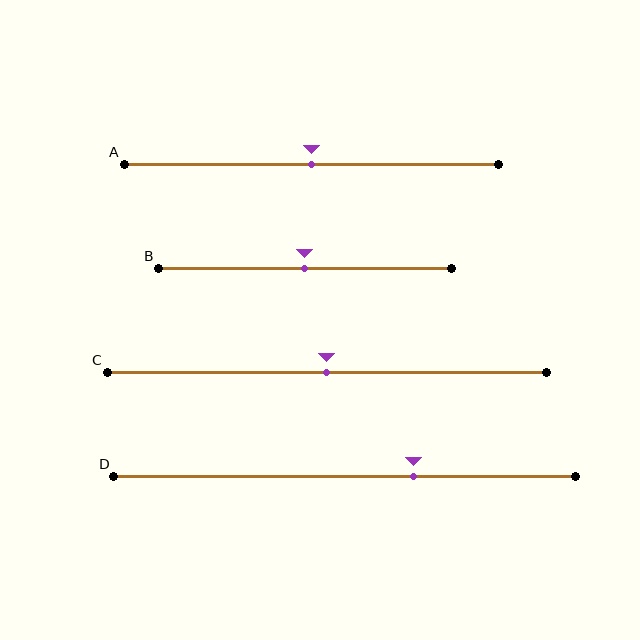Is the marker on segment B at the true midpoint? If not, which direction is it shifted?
Yes, the marker on segment B is at the true midpoint.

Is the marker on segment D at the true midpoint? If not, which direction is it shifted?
No, the marker on segment D is shifted to the right by about 15% of the segment length.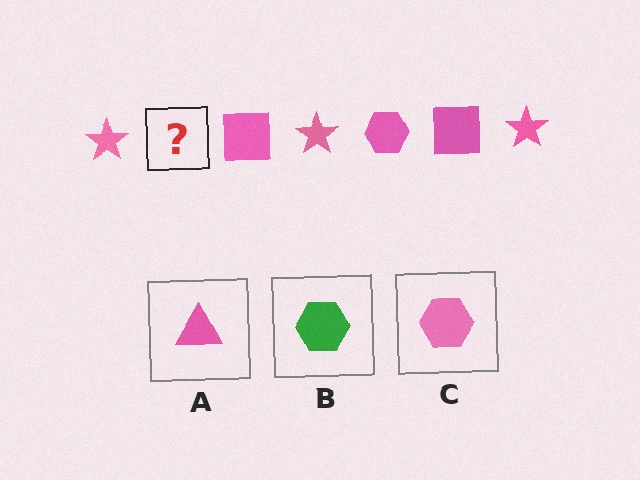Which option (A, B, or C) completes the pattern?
C.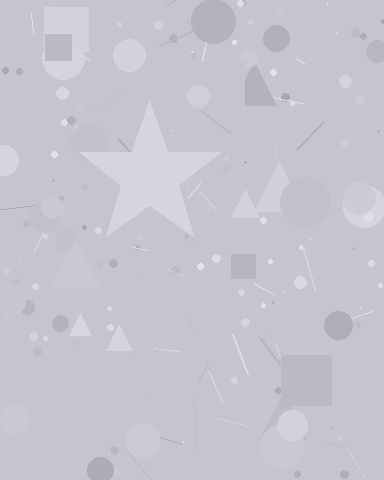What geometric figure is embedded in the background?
A star is embedded in the background.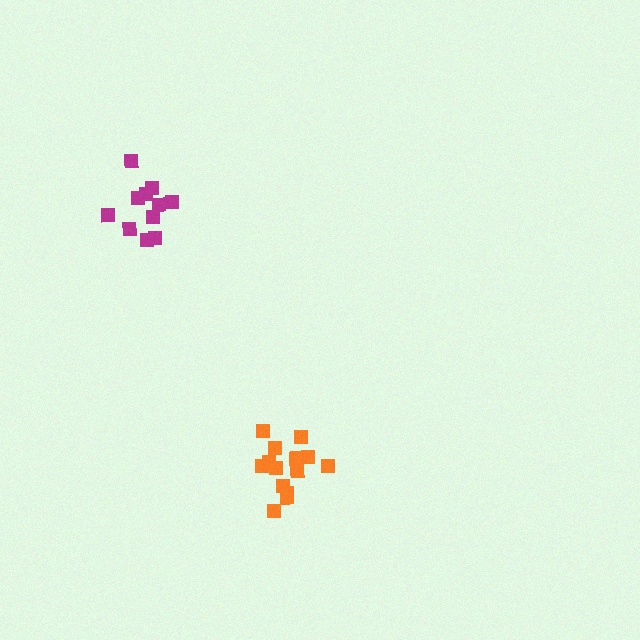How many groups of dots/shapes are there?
There are 2 groups.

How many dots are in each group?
Group 1: 14 dots, Group 2: 11 dots (25 total).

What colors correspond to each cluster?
The clusters are colored: orange, magenta.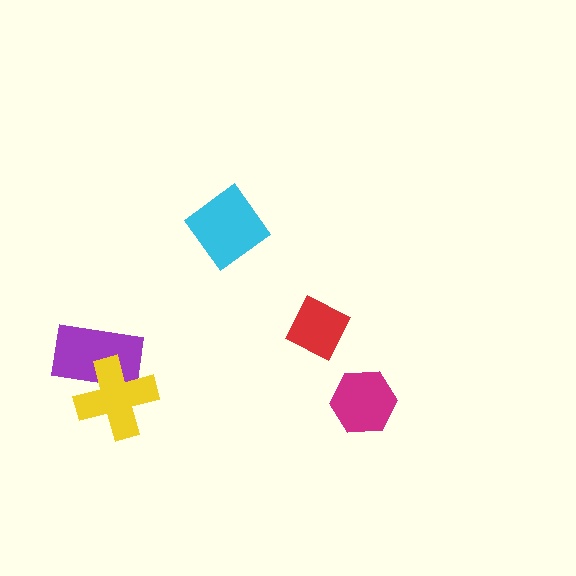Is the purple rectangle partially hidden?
Yes, it is partially covered by another shape.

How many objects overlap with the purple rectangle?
1 object overlaps with the purple rectangle.